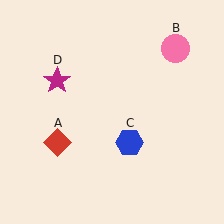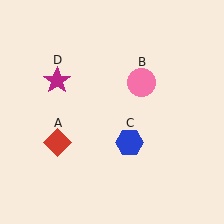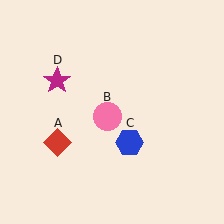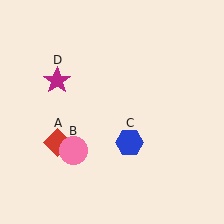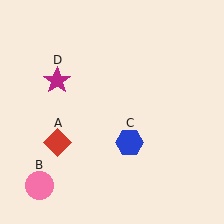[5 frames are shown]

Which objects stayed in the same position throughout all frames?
Red diamond (object A) and blue hexagon (object C) and magenta star (object D) remained stationary.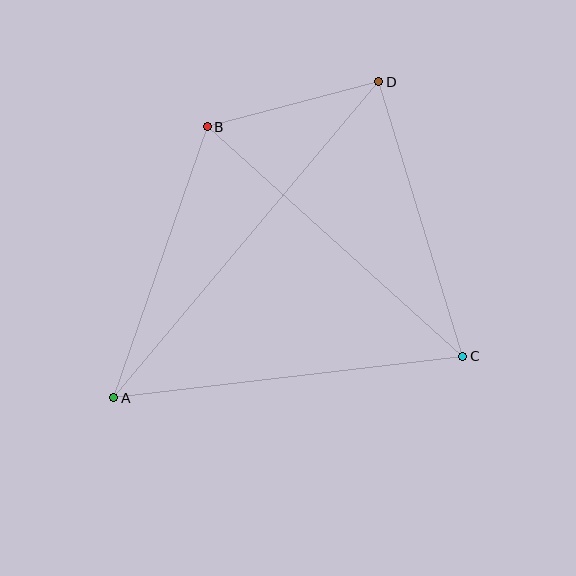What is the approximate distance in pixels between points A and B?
The distance between A and B is approximately 287 pixels.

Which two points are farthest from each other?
Points A and D are farthest from each other.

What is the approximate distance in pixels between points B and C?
The distance between B and C is approximately 343 pixels.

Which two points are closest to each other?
Points B and D are closest to each other.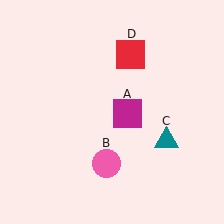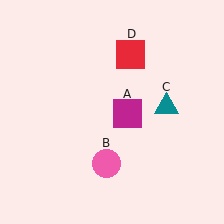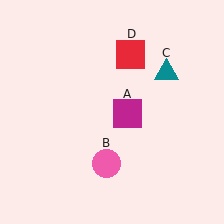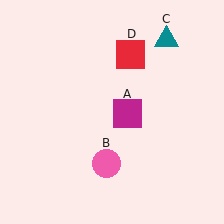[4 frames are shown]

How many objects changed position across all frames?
1 object changed position: teal triangle (object C).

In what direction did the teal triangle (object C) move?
The teal triangle (object C) moved up.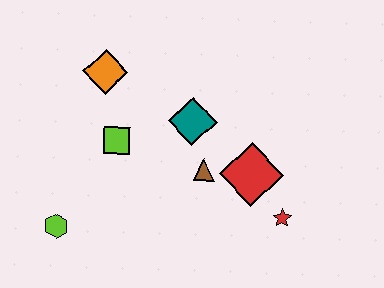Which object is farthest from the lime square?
The red star is farthest from the lime square.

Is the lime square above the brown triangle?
Yes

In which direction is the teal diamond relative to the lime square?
The teal diamond is to the right of the lime square.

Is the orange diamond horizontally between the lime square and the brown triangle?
No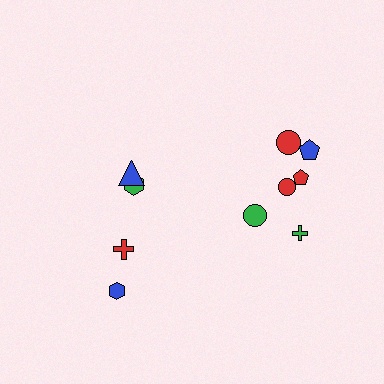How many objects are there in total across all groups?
There are 10 objects.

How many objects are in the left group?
There are 4 objects.